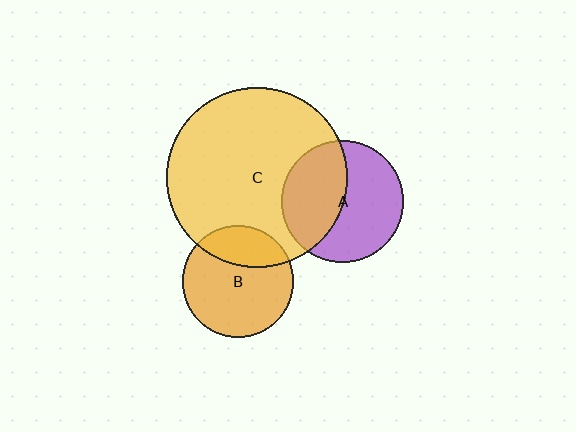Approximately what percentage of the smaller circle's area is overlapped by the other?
Approximately 30%.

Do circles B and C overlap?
Yes.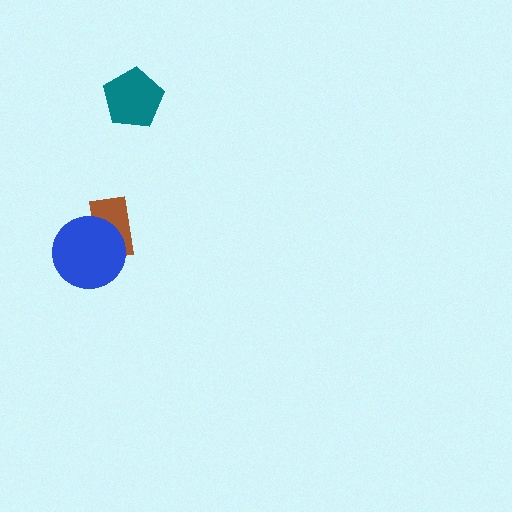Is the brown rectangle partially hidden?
Yes, it is partially covered by another shape.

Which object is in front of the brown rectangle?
The blue circle is in front of the brown rectangle.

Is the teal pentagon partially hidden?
No, no other shape covers it.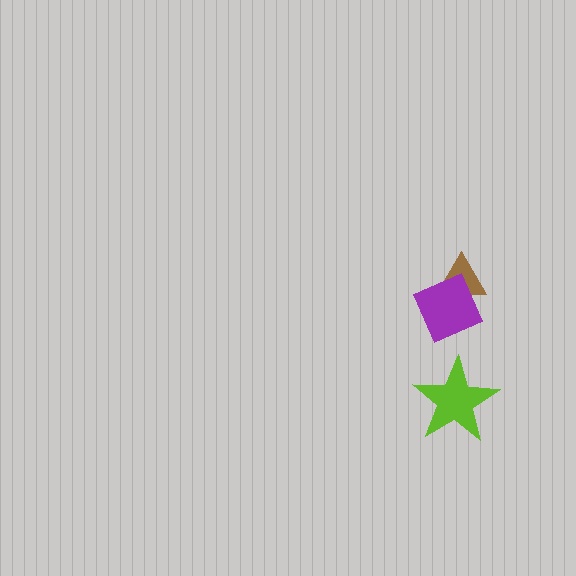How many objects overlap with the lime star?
0 objects overlap with the lime star.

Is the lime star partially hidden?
No, no other shape covers it.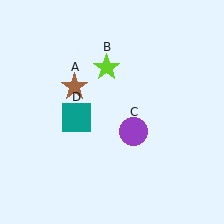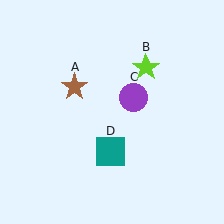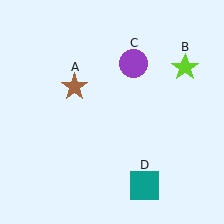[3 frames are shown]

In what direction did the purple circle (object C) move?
The purple circle (object C) moved up.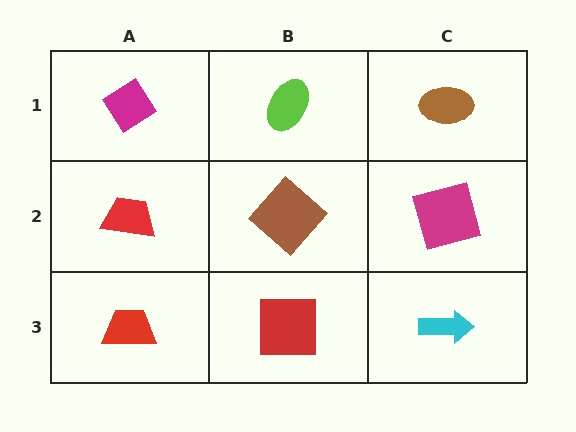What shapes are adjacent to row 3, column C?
A magenta square (row 2, column C), a red square (row 3, column B).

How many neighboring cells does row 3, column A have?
2.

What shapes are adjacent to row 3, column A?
A red trapezoid (row 2, column A), a red square (row 3, column B).